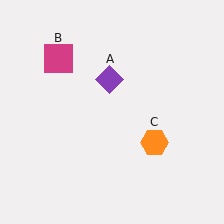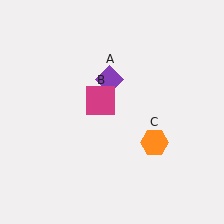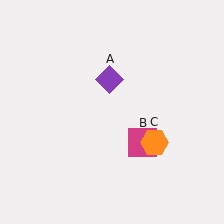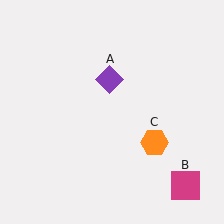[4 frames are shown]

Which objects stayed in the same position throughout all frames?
Purple diamond (object A) and orange hexagon (object C) remained stationary.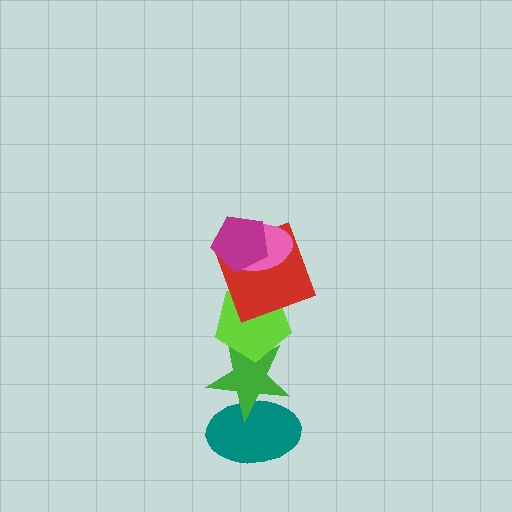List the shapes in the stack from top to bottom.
From top to bottom: the magenta pentagon, the pink ellipse, the red square, the lime pentagon, the green star, the teal ellipse.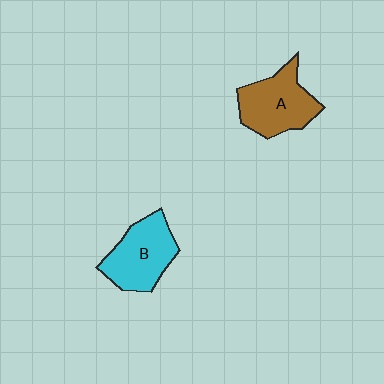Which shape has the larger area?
Shape A (brown).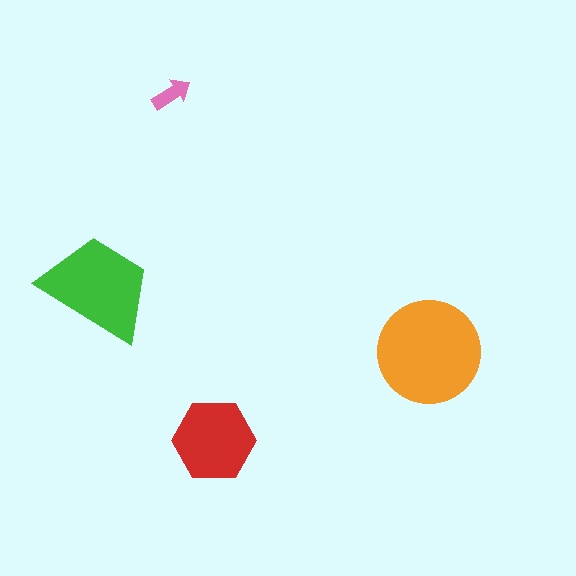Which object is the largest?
The orange circle.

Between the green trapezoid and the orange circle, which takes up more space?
The orange circle.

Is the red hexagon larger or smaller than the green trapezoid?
Smaller.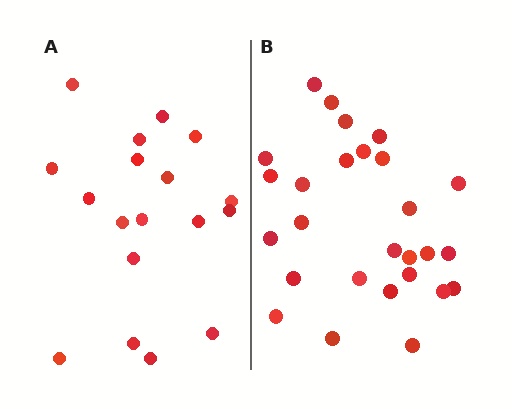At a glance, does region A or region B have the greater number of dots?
Region B (the right region) has more dots.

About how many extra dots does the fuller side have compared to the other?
Region B has roughly 8 or so more dots than region A.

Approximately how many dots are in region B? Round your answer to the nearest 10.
About 30 dots. (The exact count is 27, which rounds to 30.)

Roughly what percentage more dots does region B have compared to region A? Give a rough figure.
About 50% more.